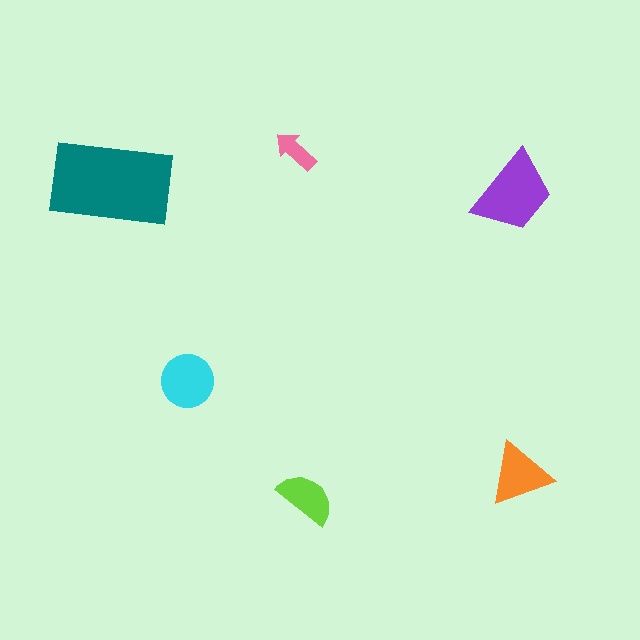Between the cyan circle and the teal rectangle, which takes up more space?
The teal rectangle.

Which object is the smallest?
The pink arrow.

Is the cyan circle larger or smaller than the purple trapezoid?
Smaller.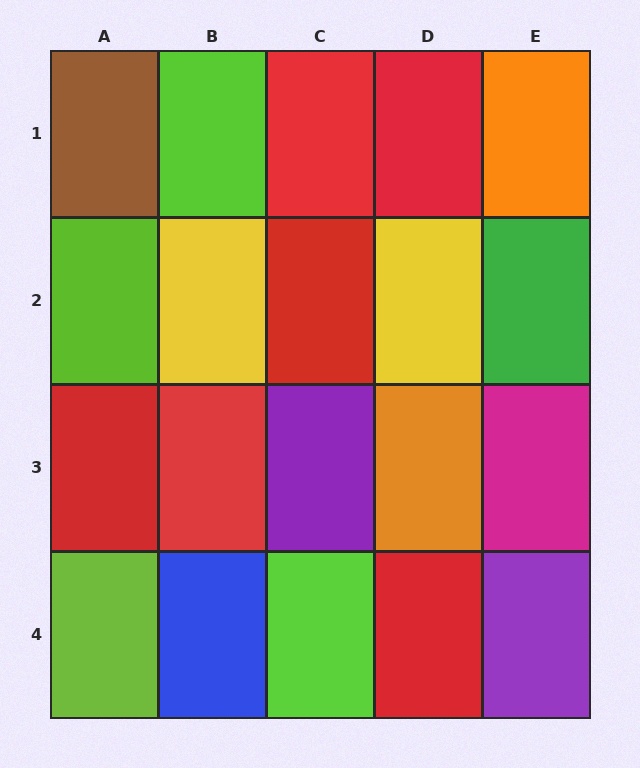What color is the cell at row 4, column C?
Lime.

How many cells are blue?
1 cell is blue.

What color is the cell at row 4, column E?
Purple.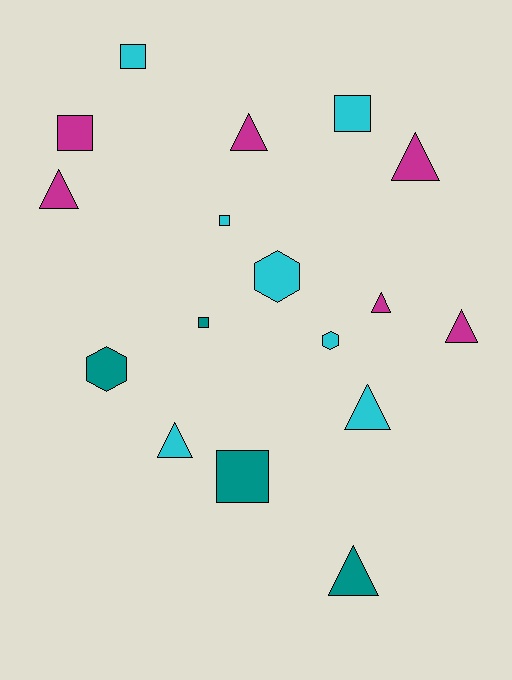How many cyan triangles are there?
There are 2 cyan triangles.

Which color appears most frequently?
Cyan, with 7 objects.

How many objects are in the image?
There are 17 objects.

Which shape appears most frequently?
Triangle, with 8 objects.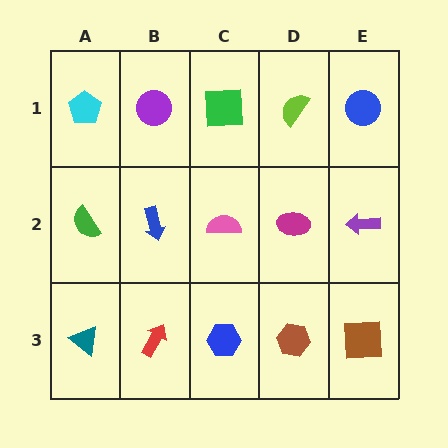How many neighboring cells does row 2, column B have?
4.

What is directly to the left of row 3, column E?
A brown hexagon.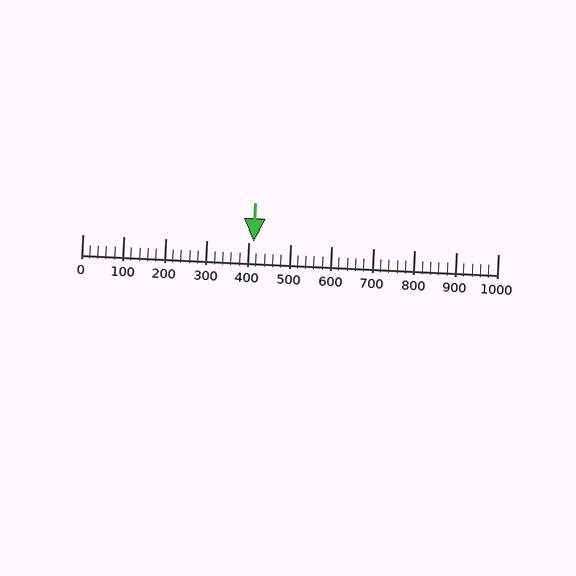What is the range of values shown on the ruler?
The ruler shows values from 0 to 1000.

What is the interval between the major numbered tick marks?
The major tick marks are spaced 100 units apart.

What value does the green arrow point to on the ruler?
The green arrow points to approximately 411.